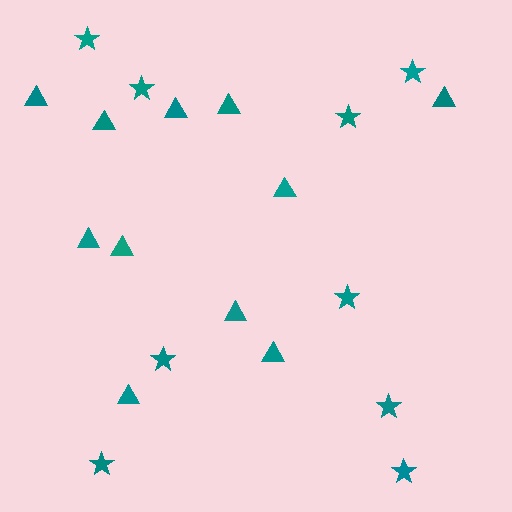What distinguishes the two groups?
There are 2 groups: one group of stars (9) and one group of triangles (11).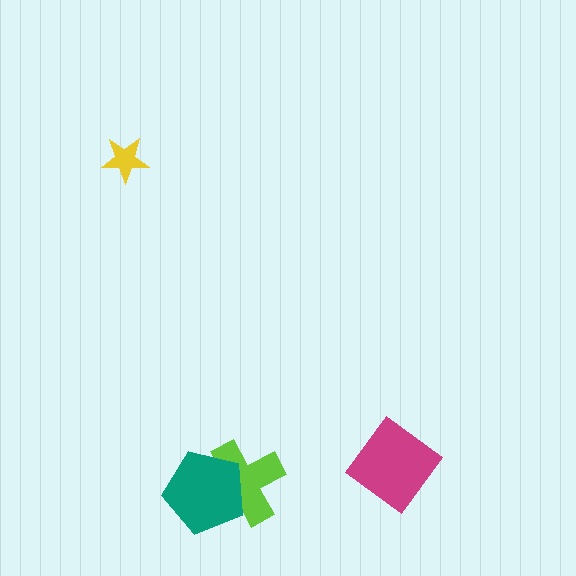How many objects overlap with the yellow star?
0 objects overlap with the yellow star.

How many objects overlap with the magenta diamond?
0 objects overlap with the magenta diamond.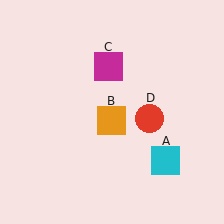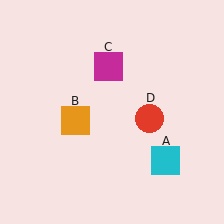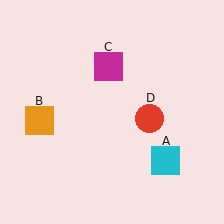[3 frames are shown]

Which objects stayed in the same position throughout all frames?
Cyan square (object A) and magenta square (object C) and red circle (object D) remained stationary.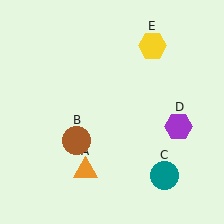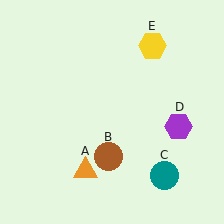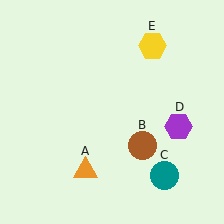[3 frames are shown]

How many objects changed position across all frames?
1 object changed position: brown circle (object B).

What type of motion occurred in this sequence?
The brown circle (object B) rotated counterclockwise around the center of the scene.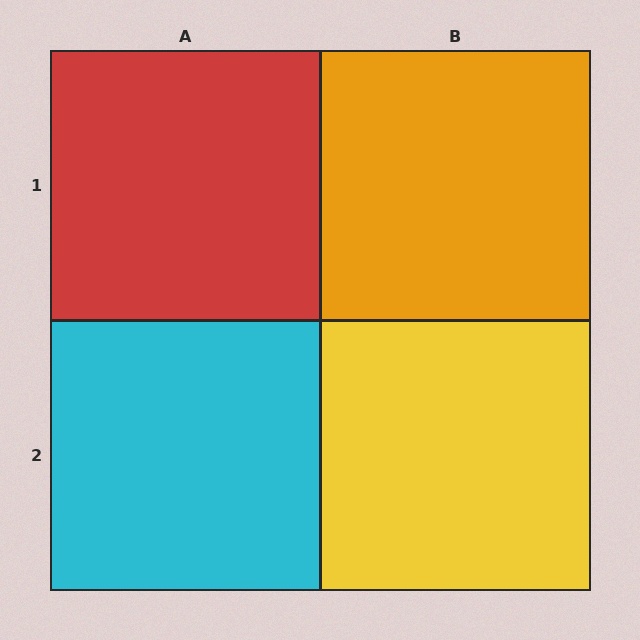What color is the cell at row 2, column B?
Yellow.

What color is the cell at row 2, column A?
Cyan.